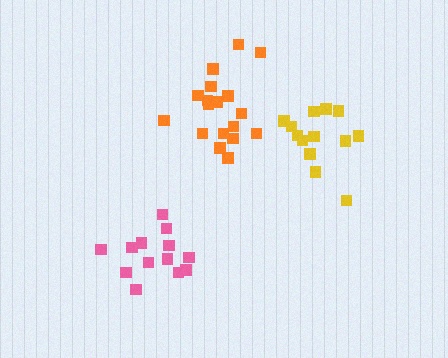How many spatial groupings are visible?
There are 3 spatial groupings.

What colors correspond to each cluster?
The clusters are colored: pink, orange, yellow.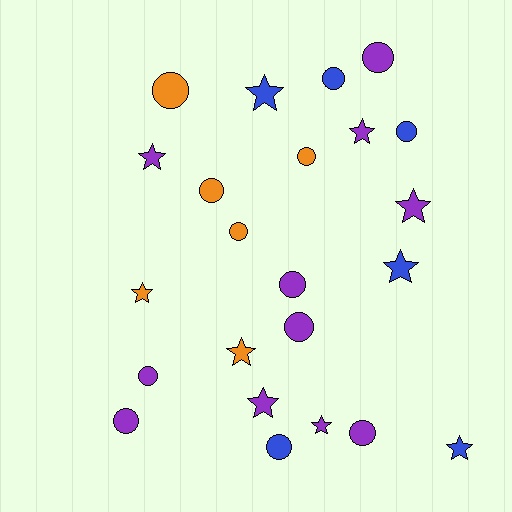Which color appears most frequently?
Purple, with 11 objects.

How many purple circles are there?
There are 6 purple circles.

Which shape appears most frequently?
Circle, with 13 objects.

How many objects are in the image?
There are 23 objects.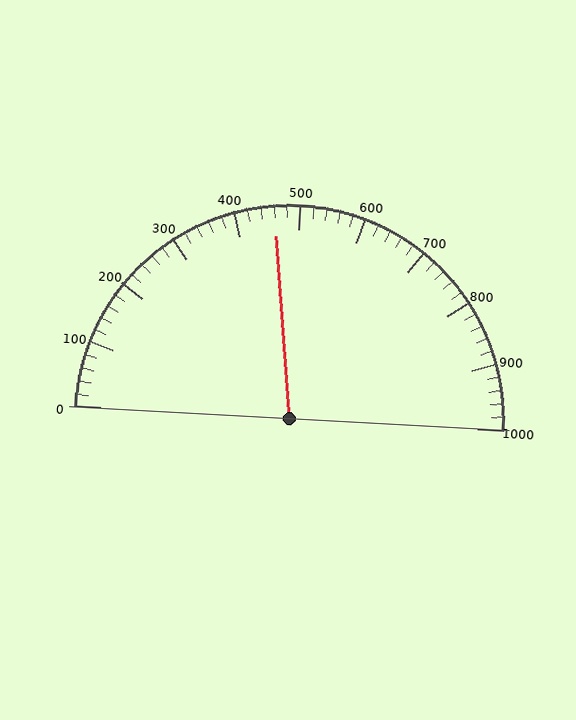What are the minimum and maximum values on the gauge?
The gauge ranges from 0 to 1000.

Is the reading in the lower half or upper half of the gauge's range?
The reading is in the lower half of the range (0 to 1000).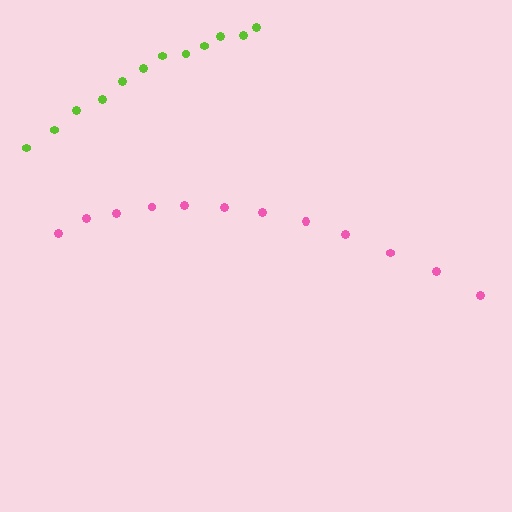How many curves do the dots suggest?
There are 2 distinct paths.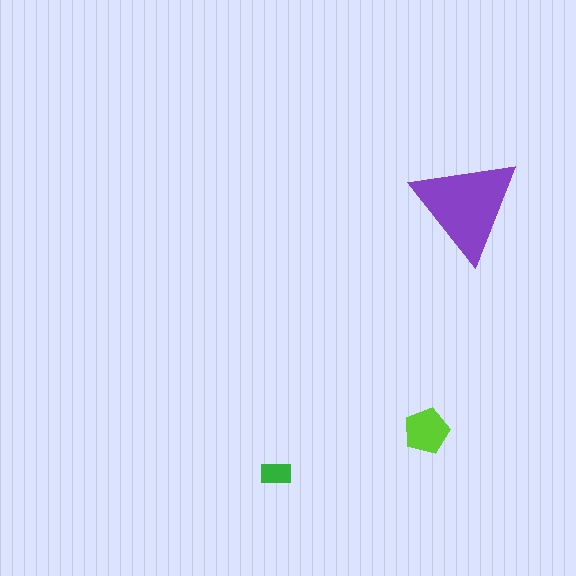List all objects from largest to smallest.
The purple triangle, the lime pentagon, the green rectangle.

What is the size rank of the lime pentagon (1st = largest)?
2nd.